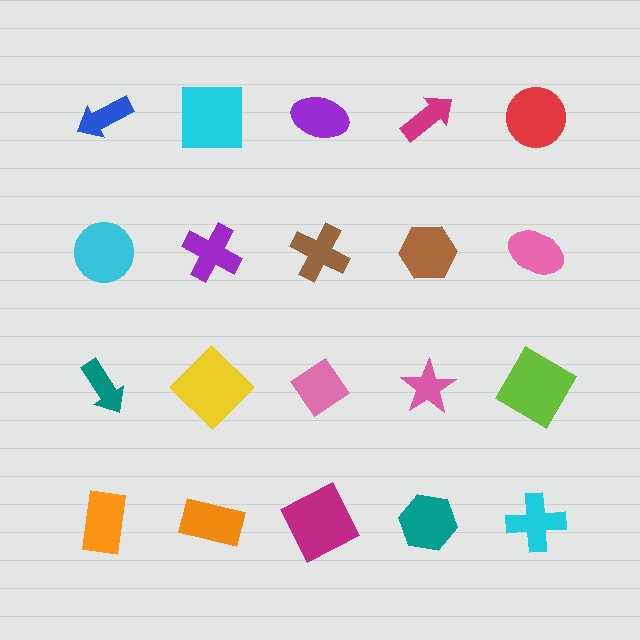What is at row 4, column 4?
A teal hexagon.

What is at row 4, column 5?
A cyan cross.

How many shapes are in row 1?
5 shapes.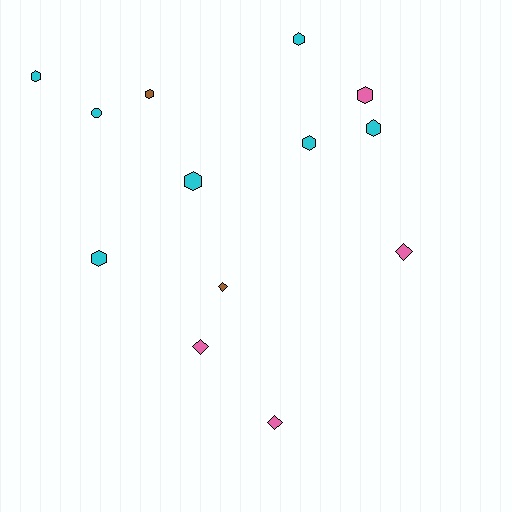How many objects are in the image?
There are 13 objects.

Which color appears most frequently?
Cyan, with 7 objects.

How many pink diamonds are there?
There are 3 pink diamonds.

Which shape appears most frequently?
Hexagon, with 8 objects.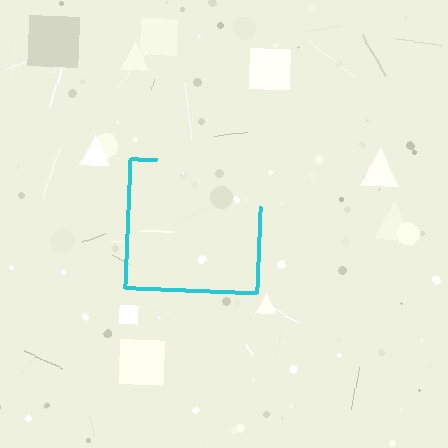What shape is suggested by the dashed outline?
The dashed outline suggests a square.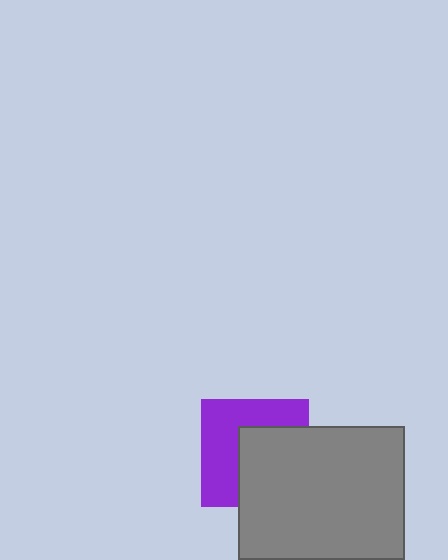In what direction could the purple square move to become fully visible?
The purple square could move toward the upper-left. That would shift it out from behind the gray rectangle entirely.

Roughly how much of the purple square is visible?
About half of it is visible (roughly 49%).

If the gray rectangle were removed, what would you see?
You would see the complete purple square.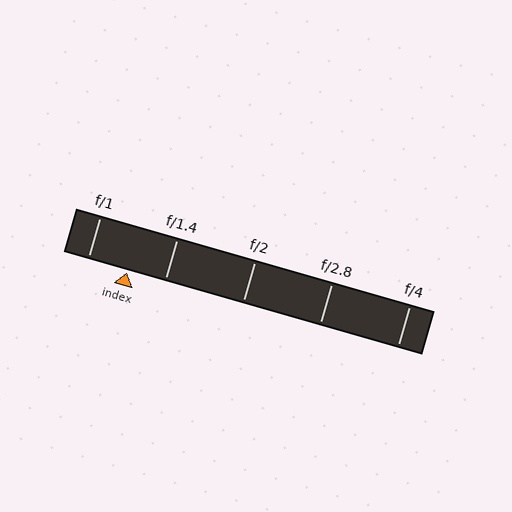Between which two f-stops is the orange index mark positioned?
The index mark is between f/1 and f/1.4.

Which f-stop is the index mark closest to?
The index mark is closest to f/1.4.